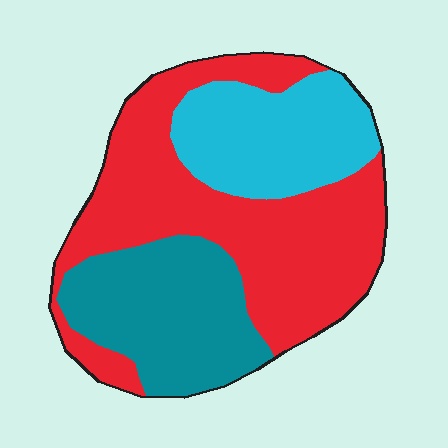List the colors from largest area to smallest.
From largest to smallest: red, teal, cyan.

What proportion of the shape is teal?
Teal takes up between a quarter and a half of the shape.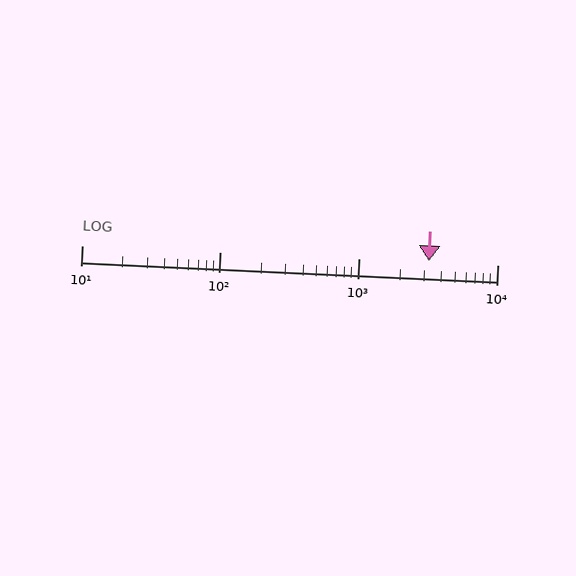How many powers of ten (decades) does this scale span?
The scale spans 3 decades, from 10 to 10000.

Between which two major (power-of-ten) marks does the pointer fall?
The pointer is between 1000 and 10000.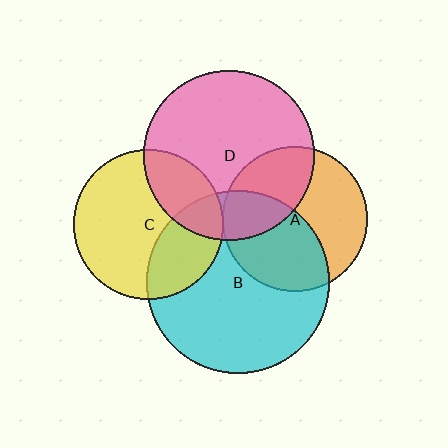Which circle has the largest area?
Circle B (cyan).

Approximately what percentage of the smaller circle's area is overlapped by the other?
Approximately 5%.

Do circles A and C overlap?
Yes.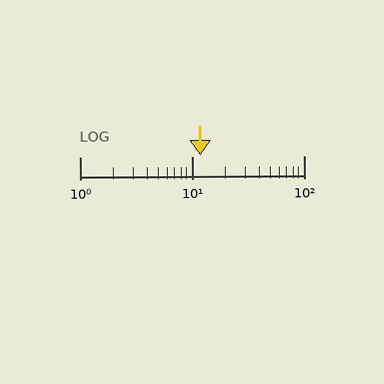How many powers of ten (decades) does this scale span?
The scale spans 2 decades, from 1 to 100.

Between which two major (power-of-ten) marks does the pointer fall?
The pointer is between 10 and 100.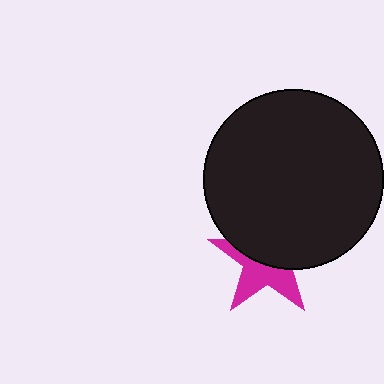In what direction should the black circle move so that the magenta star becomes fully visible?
The black circle should move up. That is the shortest direction to clear the overlap and leave the magenta star fully visible.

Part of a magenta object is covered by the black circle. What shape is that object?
It is a star.